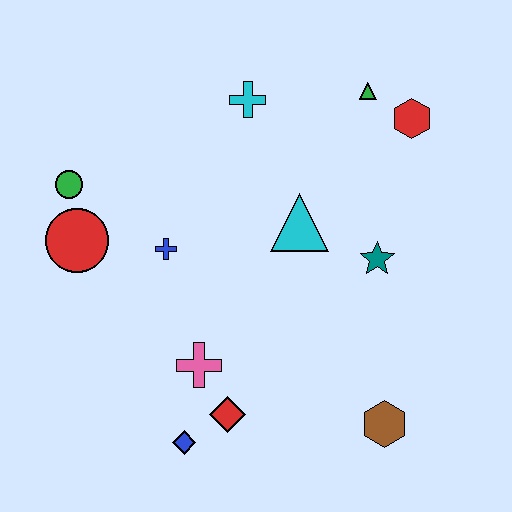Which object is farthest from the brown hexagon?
The green circle is farthest from the brown hexagon.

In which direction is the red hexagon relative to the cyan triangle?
The red hexagon is to the right of the cyan triangle.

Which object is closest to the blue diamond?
The red diamond is closest to the blue diamond.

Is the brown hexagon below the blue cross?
Yes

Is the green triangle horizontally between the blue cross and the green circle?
No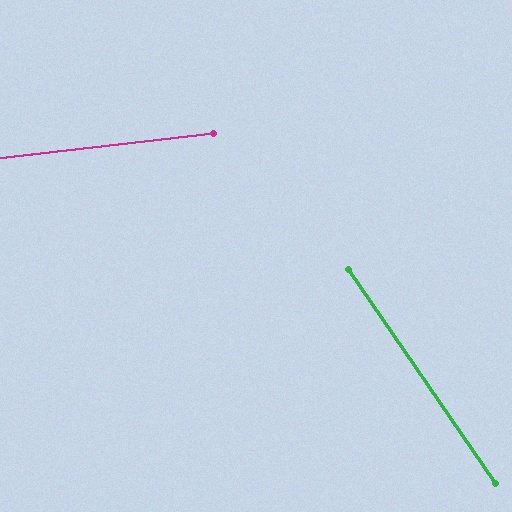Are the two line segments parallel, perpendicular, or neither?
Neither parallel nor perpendicular — they differ by about 62°.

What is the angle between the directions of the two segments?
Approximately 62 degrees.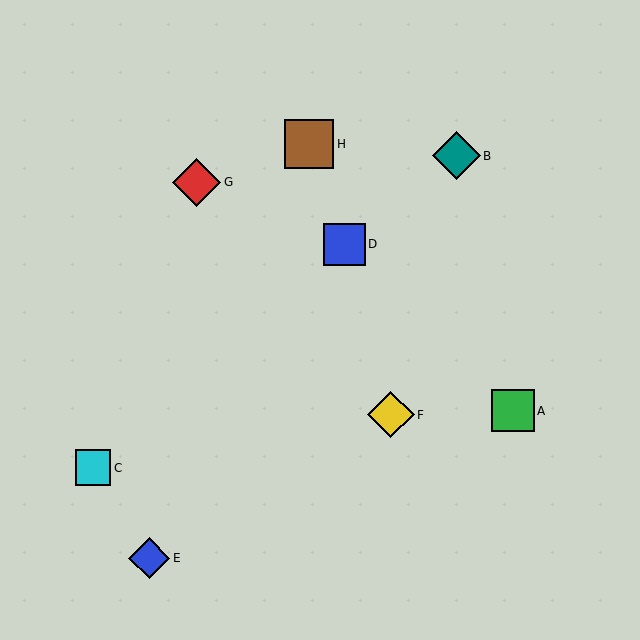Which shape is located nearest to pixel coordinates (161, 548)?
The blue diamond (labeled E) at (149, 558) is nearest to that location.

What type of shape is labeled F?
Shape F is a yellow diamond.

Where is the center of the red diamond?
The center of the red diamond is at (197, 182).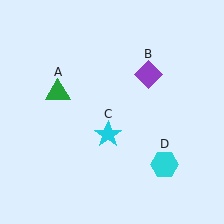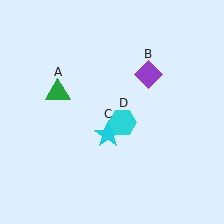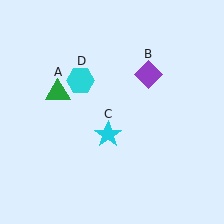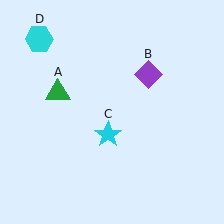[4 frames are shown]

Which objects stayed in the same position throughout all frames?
Green triangle (object A) and purple diamond (object B) and cyan star (object C) remained stationary.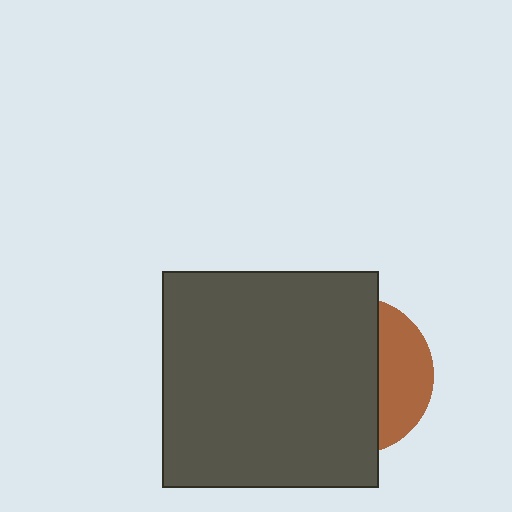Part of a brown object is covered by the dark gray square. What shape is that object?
It is a circle.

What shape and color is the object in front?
The object in front is a dark gray square.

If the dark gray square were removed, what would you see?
You would see the complete brown circle.